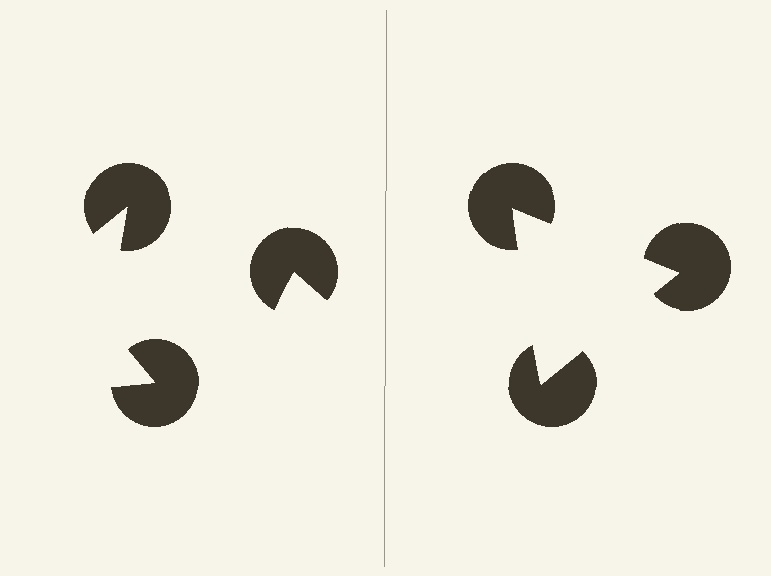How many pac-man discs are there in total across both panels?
6 — 3 on each side.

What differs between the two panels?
The pac-man discs are positioned identically on both sides; only the wedge orientations differ. On the right they align to a triangle; on the left they are misaligned.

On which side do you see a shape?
An illusory triangle appears on the right side. On the left side the wedge cuts are rotated, so no coherent shape forms.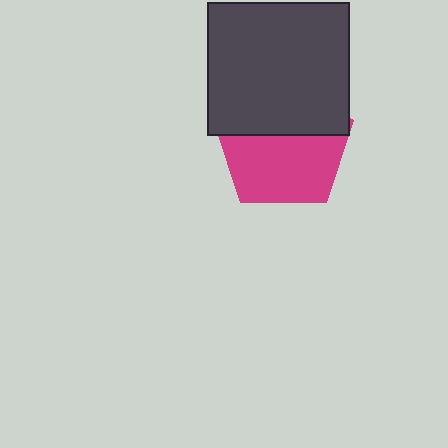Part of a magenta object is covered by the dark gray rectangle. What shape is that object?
It is a pentagon.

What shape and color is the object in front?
The object in front is a dark gray rectangle.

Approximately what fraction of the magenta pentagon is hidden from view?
Roughly 43% of the magenta pentagon is hidden behind the dark gray rectangle.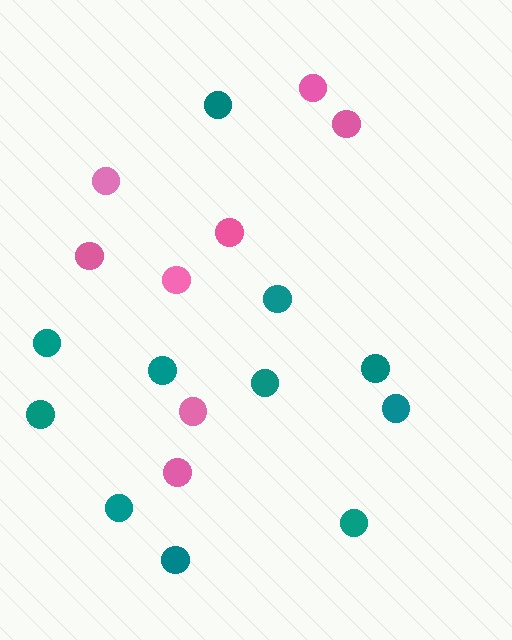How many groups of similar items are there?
There are 2 groups: one group of pink circles (8) and one group of teal circles (11).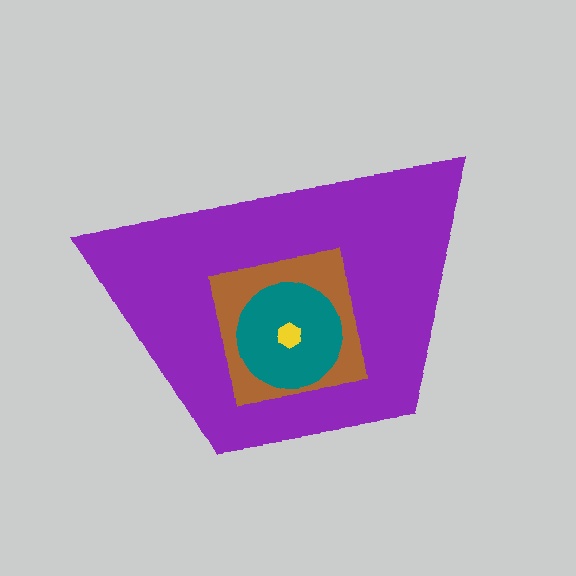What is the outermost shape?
The purple trapezoid.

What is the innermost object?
The yellow hexagon.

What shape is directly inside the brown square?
The teal circle.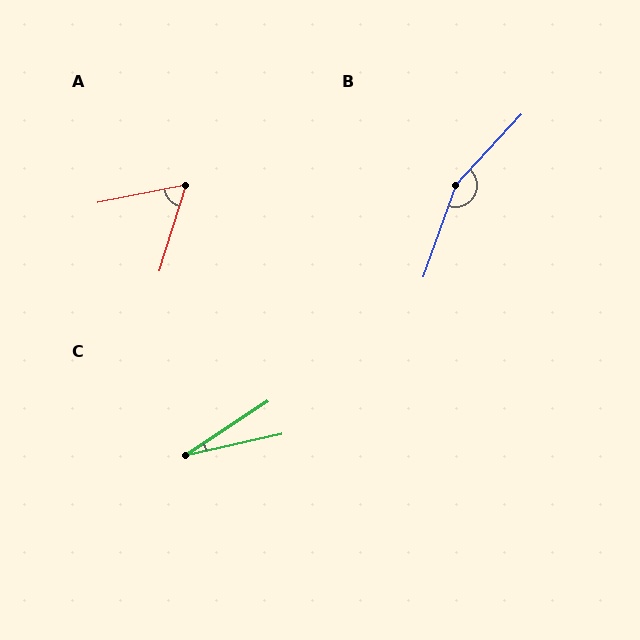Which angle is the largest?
B, at approximately 156 degrees.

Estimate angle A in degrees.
Approximately 61 degrees.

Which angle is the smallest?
C, at approximately 21 degrees.